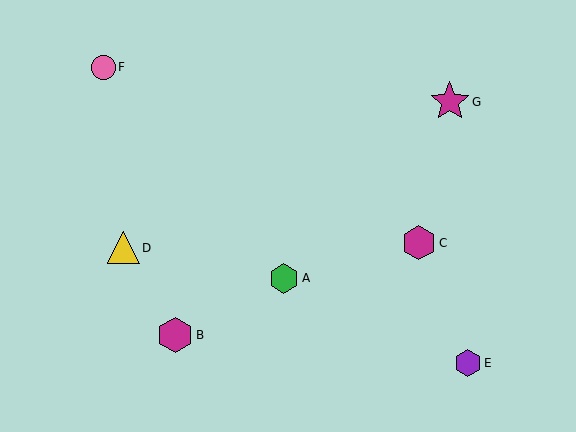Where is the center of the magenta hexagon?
The center of the magenta hexagon is at (419, 243).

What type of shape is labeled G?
Shape G is a magenta star.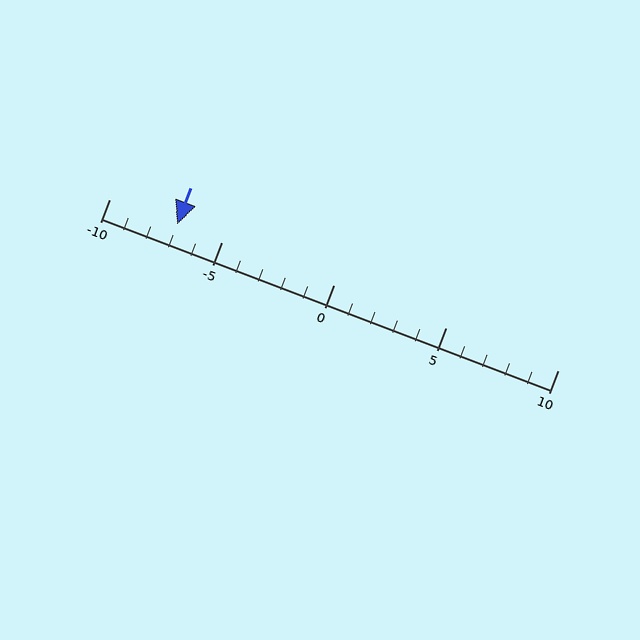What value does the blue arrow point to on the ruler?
The blue arrow points to approximately -7.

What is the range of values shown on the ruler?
The ruler shows values from -10 to 10.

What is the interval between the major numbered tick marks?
The major tick marks are spaced 5 units apart.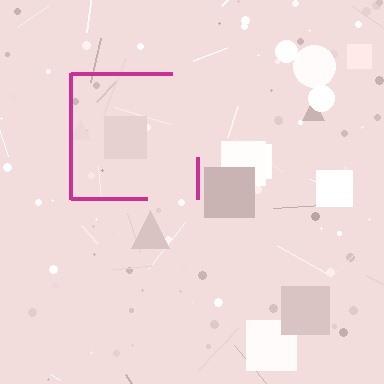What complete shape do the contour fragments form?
The contour fragments form a square.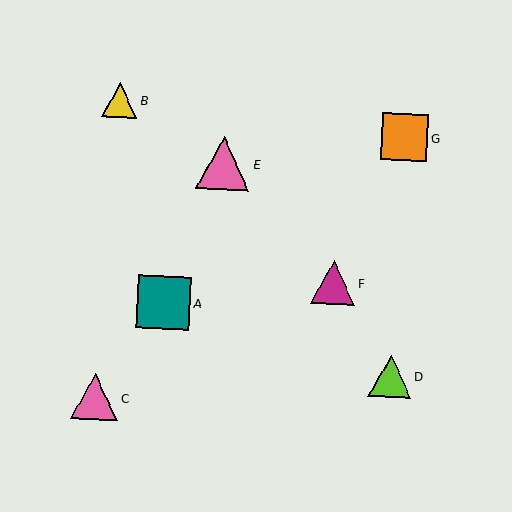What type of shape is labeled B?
Shape B is a yellow triangle.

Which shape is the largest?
The pink triangle (labeled E) is the largest.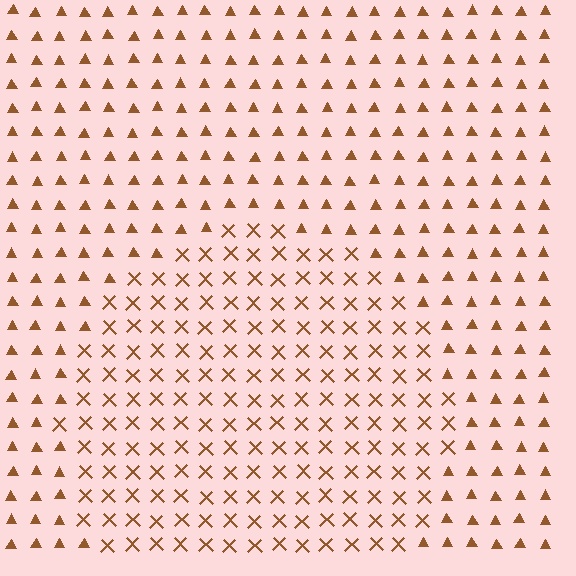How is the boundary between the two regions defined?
The boundary is defined by a change in element shape: X marks inside vs. triangles outside. All elements share the same color and spacing.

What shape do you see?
I see a circle.